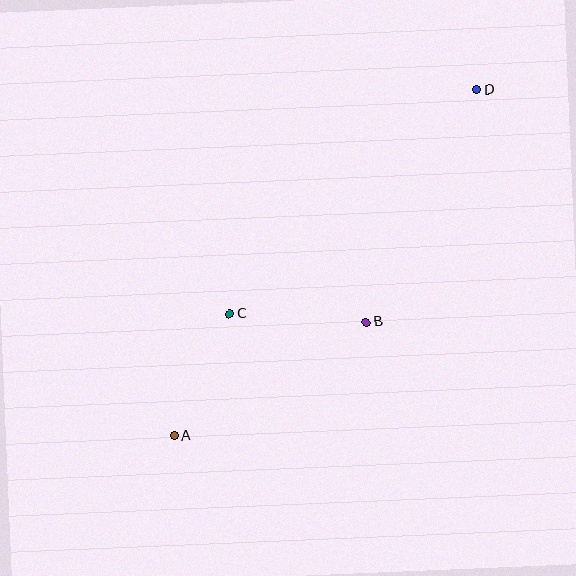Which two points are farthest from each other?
Points A and D are farthest from each other.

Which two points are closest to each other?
Points A and C are closest to each other.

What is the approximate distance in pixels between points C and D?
The distance between C and D is approximately 333 pixels.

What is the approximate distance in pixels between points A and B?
The distance between A and B is approximately 223 pixels.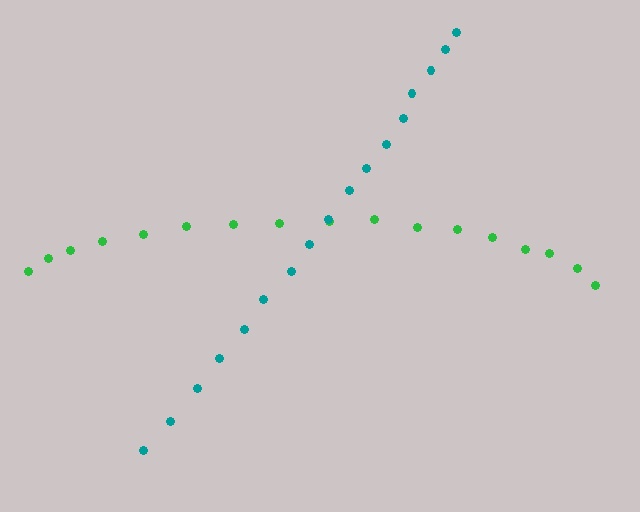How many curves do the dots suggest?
There are 2 distinct paths.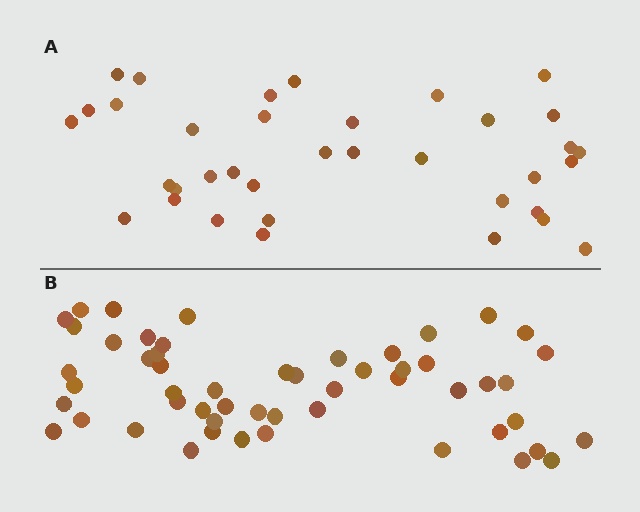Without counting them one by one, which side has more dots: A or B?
Region B (the bottom region) has more dots.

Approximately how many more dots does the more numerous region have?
Region B has approximately 15 more dots than region A.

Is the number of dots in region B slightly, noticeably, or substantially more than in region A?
Region B has substantially more. The ratio is roughly 1.5 to 1.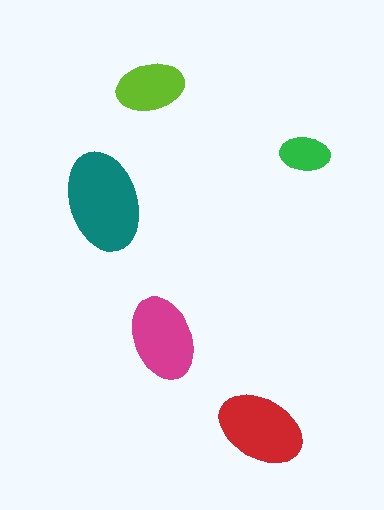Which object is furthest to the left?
The teal ellipse is leftmost.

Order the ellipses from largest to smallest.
the teal one, the red one, the magenta one, the lime one, the green one.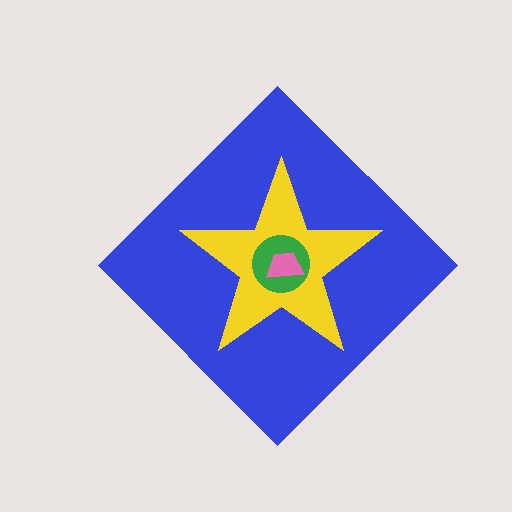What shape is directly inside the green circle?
The pink trapezoid.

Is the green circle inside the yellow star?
Yes.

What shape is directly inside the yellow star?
The green circle.